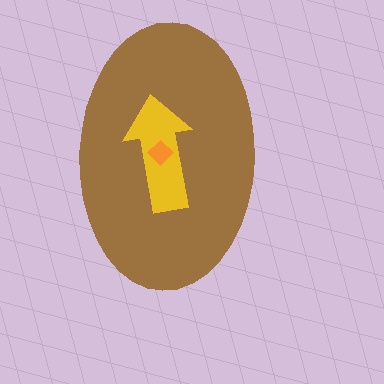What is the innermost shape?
The orange diamond.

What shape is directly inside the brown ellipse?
The yellow arrow.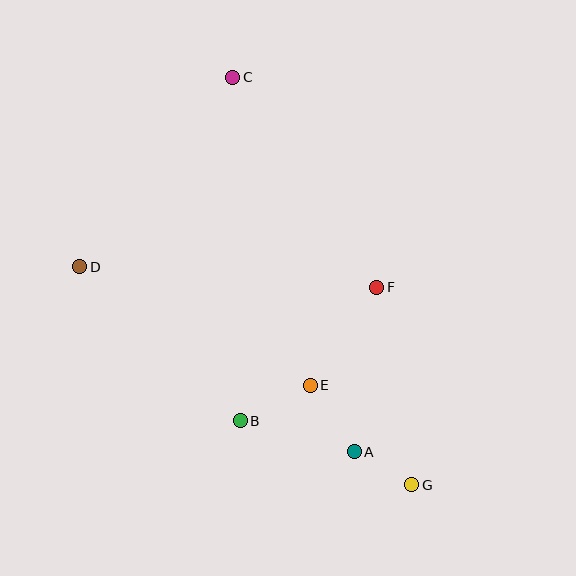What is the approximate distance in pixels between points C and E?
The distance between C and E is approximately 318 pixels.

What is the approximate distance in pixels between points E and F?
The distance between E and F is approximately 118 pixels.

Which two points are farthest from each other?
Points C and G are farthest from each other.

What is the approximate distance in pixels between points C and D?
The distance between C and D is approximately 243 pixels.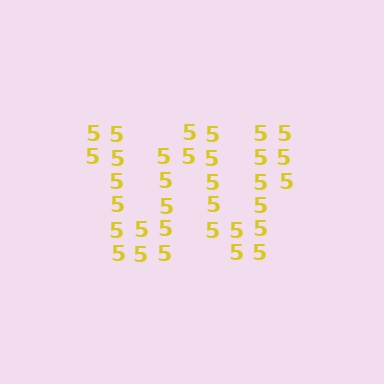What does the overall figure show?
The overall figure shows the letter W.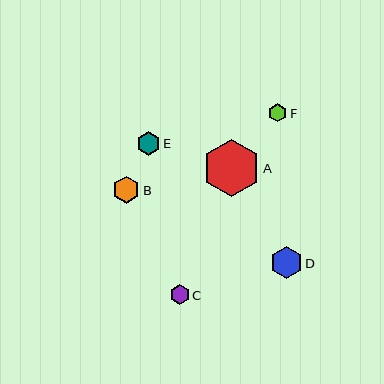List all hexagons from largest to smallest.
From largest to smallest: A, D, B, E, C, F.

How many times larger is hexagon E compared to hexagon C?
Hexagon E is approximately 1.2 times the size of hexagon C.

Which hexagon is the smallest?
Hexagon F is the smallest with a size of approximately 18 pixels.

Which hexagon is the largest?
Hexagon A is the largest with a size of approximately 57 pixels.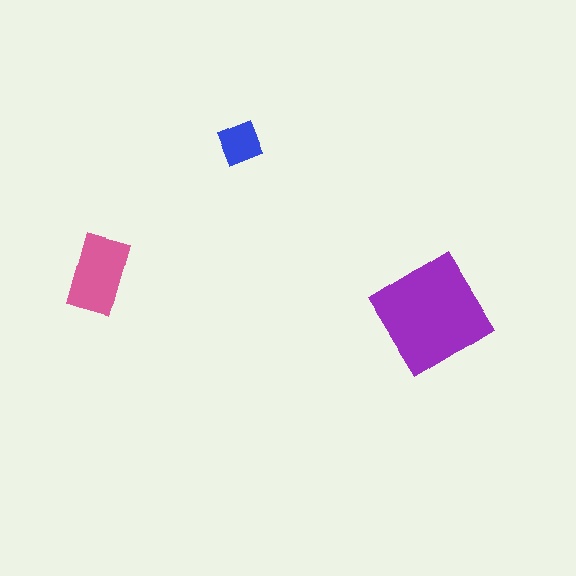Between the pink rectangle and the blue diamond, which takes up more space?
The pink rectangle.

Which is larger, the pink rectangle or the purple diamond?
The purple diamond.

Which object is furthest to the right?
The purple diamond is rightmost.